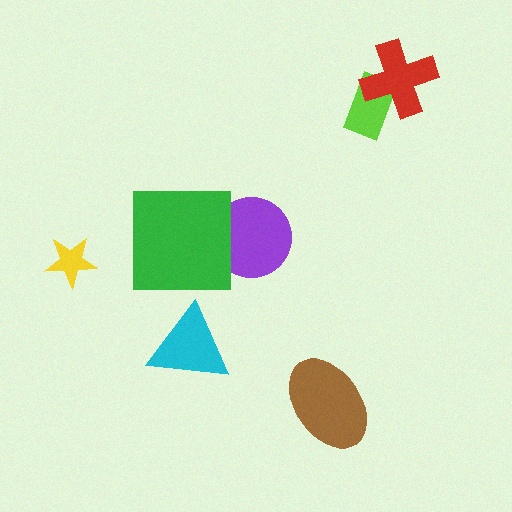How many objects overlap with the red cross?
1 object overlaps with the red cross.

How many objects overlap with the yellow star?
0 objects overlap with the yellow star.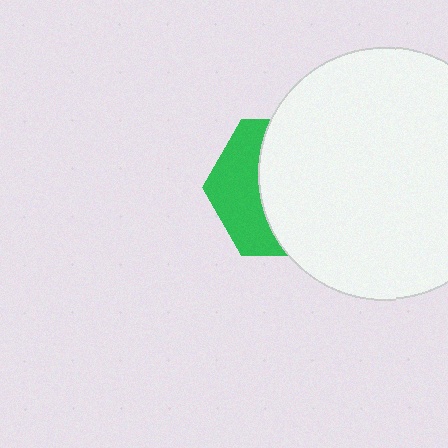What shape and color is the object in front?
The object in front is a white circle.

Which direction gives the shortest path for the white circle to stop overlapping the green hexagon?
Moving right gives the shortest separation.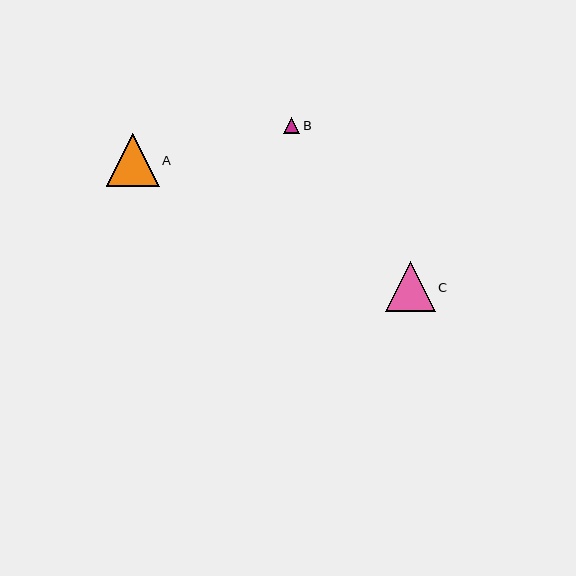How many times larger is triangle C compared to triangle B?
Triangle C is approximately 3.1 times the size of triangle B.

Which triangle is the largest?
Triangle A is the largest with a size of approximately 53 pixels.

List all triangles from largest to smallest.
From largest to smallest: A, C, B.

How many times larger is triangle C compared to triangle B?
Triangle C is approximately 3.1 times the size of triangle B.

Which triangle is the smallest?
Triangle B is the smallest with a size of approximately 16 pixels.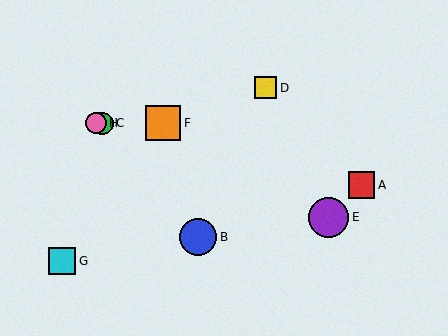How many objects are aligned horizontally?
3 objects (C, F, H) are aligned horizontally.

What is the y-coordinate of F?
Object F is at y≈123.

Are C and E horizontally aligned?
No, C is at y≈123 and E is at y≈217.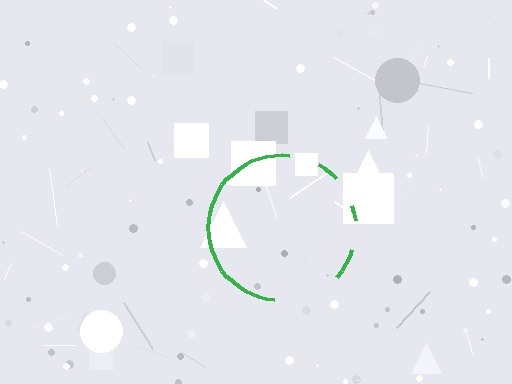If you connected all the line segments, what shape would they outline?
They would outline a circle.